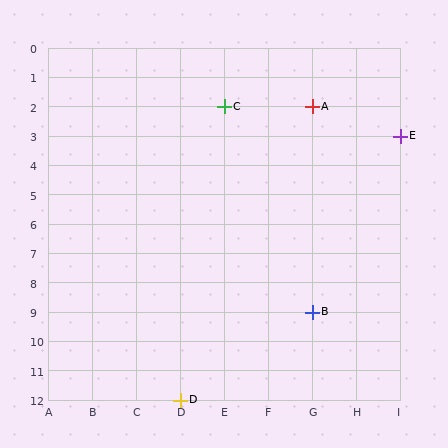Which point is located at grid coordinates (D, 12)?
Point D is at (D, 12).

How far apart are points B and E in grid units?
Points B and E are 2 columns and 6 rows apart (about 6.3 grid units diagonally).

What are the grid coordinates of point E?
Point E is at grid coordinates (I, 3).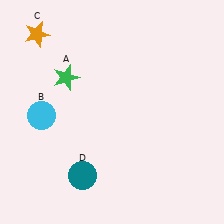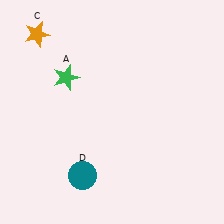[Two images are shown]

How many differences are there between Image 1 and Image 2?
There is 1 difference between the two images.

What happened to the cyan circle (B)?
The cyan circle (B) was removed in Image 2. It was in the bottom-left area of Image 1.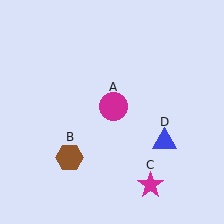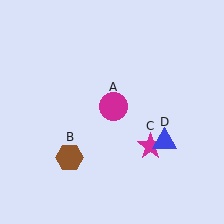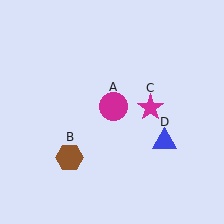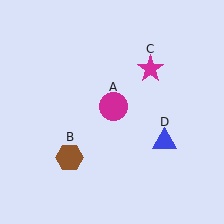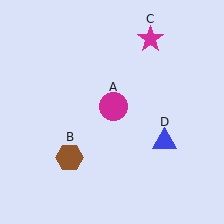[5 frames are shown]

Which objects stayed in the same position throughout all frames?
Magenta circle (object A) and brown hexagon (object B) and blue triangle (object D) remained stationary.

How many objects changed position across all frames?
1 object changed position: magenta star (object C).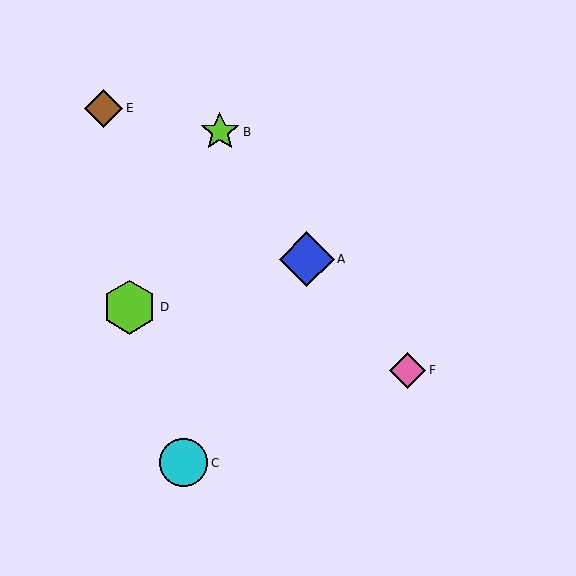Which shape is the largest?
The blue diamond (labeled A) is the largest.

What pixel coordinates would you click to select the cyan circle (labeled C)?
Click at (184, 463) to select the cyan circle C.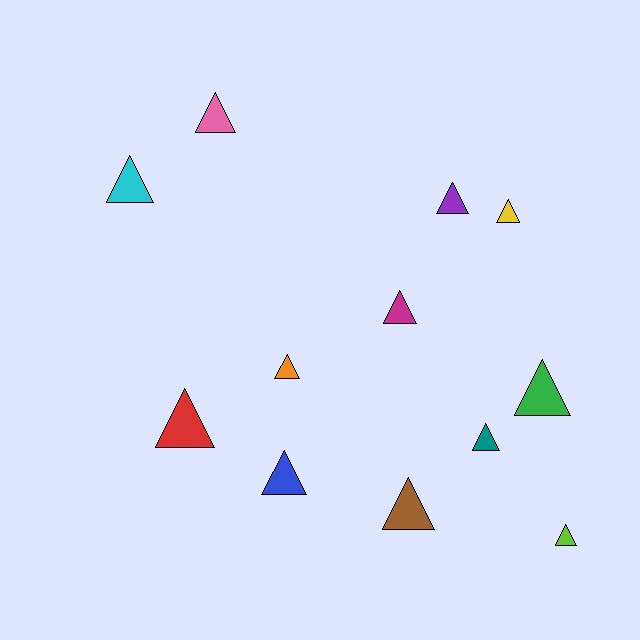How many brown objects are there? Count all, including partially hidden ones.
There is 1 brown object.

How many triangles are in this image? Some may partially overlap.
There are 12 triangles.